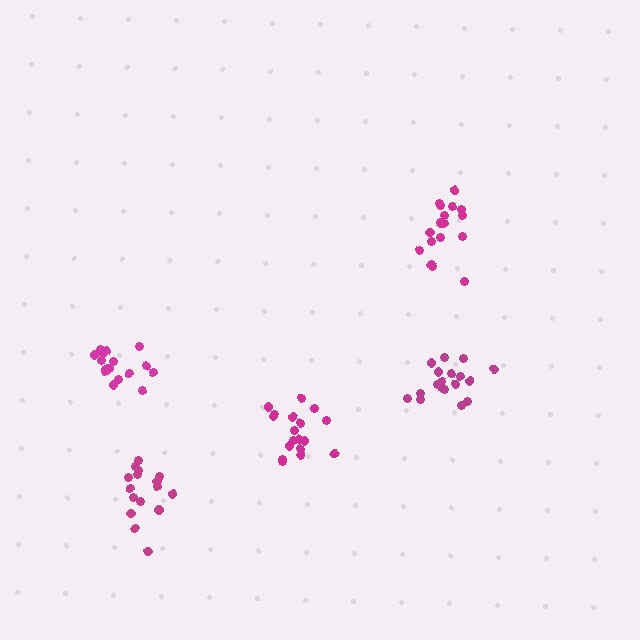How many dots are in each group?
Group 1: 16 dots, Group 2: 18 dots, Group 3: 16 dots, Group 4: 18 dots, Group 5: 18 dots (86 total).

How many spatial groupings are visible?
There are 5 spatial groupings.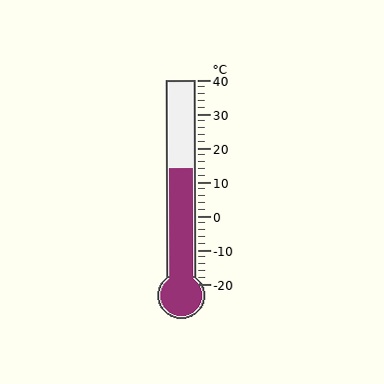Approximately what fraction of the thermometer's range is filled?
The thermometer is filled to approximately 55% of its range.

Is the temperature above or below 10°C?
The temperature is above 10°C.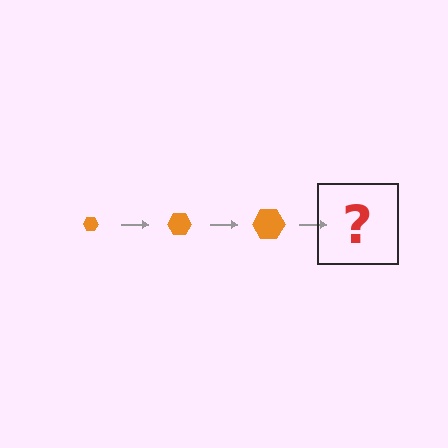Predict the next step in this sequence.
The next step is an orange hexagon, larger than the previous one.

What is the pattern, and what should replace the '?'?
The pattern is that the hexagon gets progressively larger each step. The '?' should be an orange hexagon, larger than the previous one.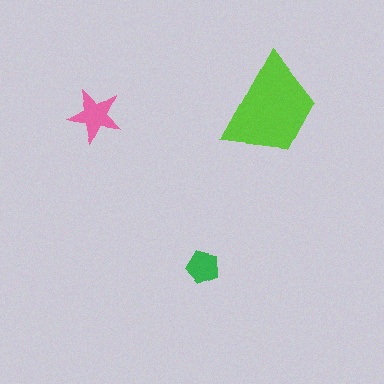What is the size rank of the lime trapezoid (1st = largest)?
1st.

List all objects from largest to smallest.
The lime trapezoid, the pink star, the green pentagon.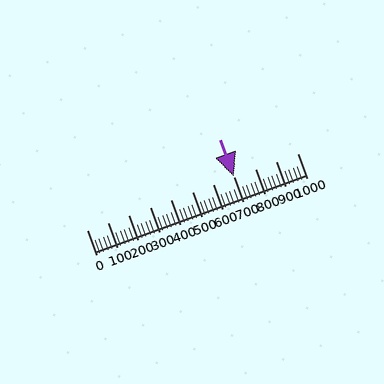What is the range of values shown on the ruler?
The ruler shows values from 0 to 1000.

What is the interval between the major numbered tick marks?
The major tick marks are spaced 100 units apart.